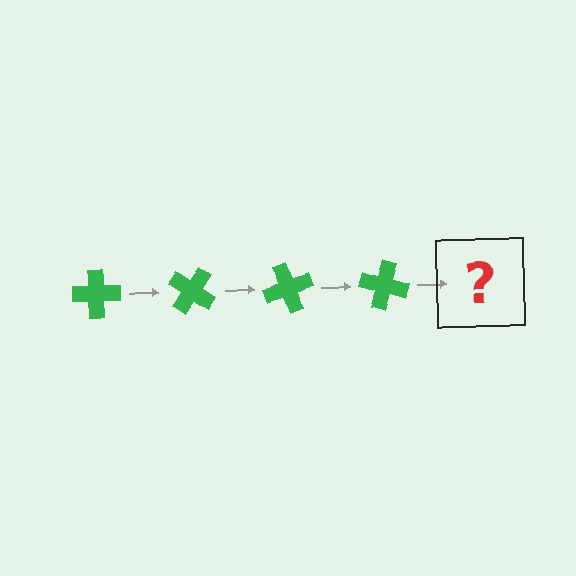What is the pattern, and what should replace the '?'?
The pattern is that the cross rotates 35 degrees each step. The '?' should be a green cross rotated 140 degrees.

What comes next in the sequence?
The next element should be a green cross rotated 140 degrees.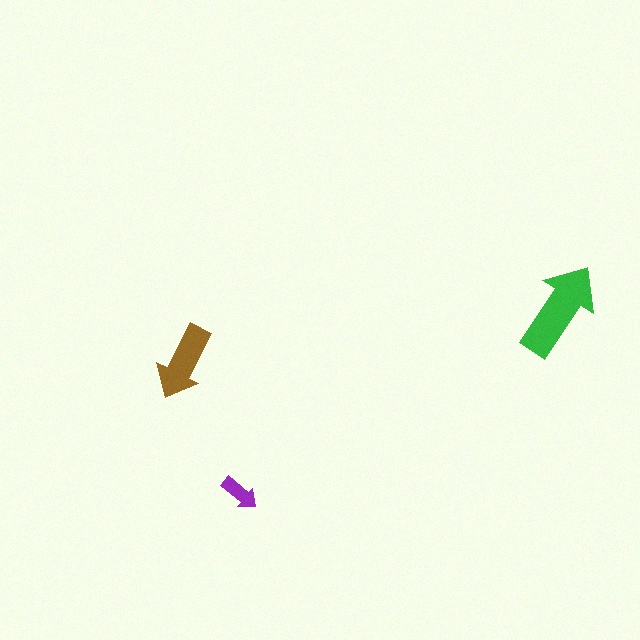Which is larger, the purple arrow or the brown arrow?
The brown one.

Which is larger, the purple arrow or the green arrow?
The green one.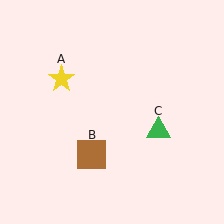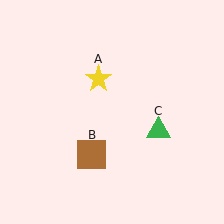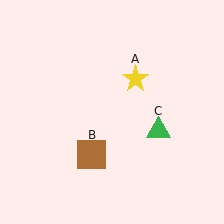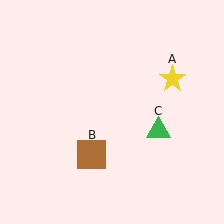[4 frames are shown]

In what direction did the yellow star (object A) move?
The yellow star (object A) moved right.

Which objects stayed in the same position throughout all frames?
Brown square (object B) and green triangle (object C) remained stationary.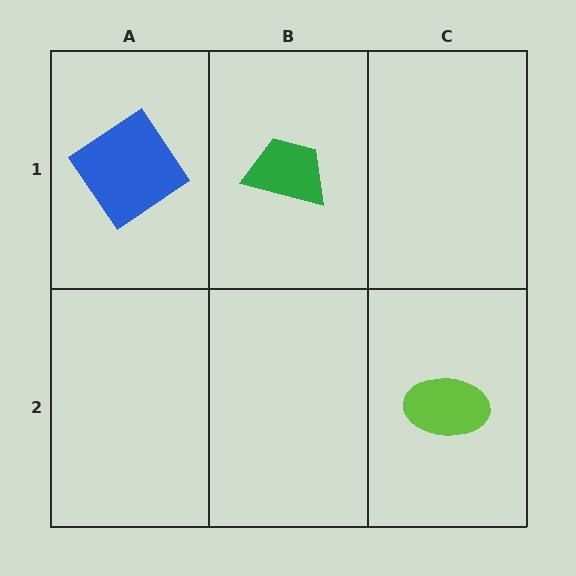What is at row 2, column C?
A lime ellipse.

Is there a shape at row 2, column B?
No, that cell is empty.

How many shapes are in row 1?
2 shapes.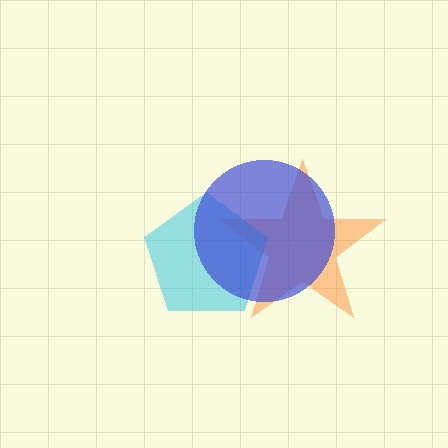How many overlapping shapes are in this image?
There are 3 overlapping shapes in the image.